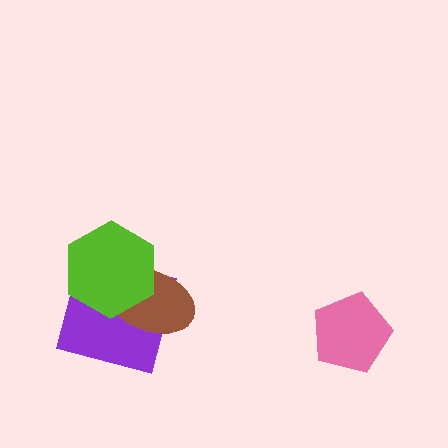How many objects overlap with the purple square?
2 objects overlap with the purple square.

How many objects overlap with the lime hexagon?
2 objects overlap with the lime hexagon.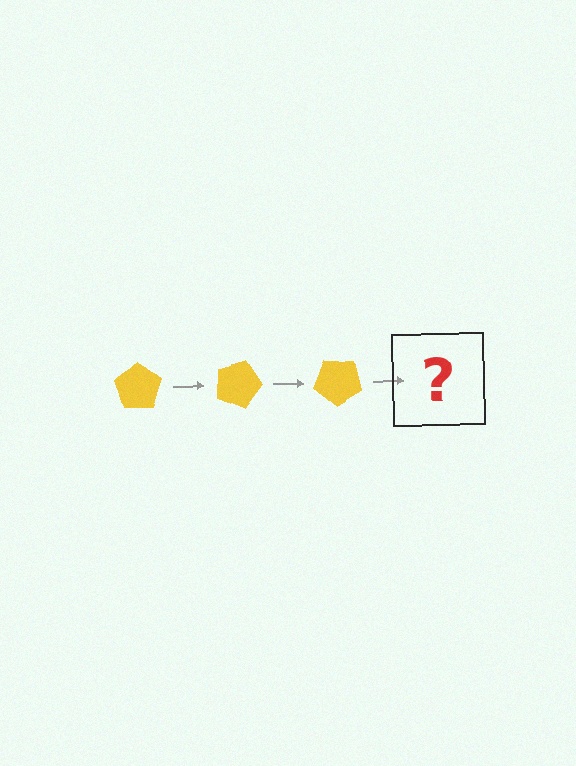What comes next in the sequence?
The next element should be a yellow pentagon rotated 60 degrees.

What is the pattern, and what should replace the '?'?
The pattern is that the pentagon rotates 20 degrees each step. The '?' should be a yellow pentagon rotated 60 degrees.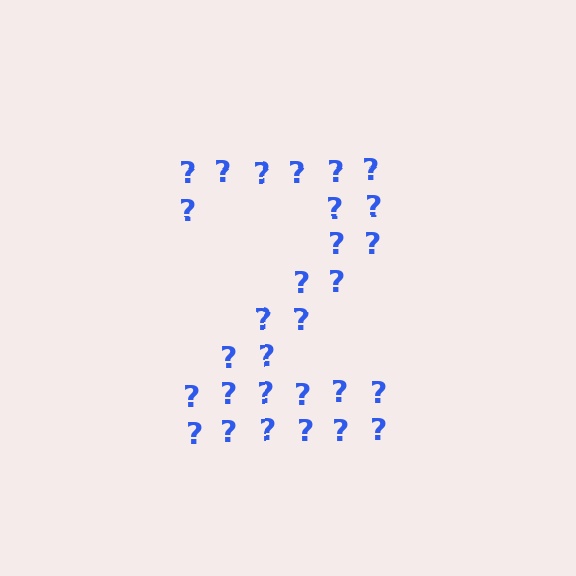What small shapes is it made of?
It is made of small question marks.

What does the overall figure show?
The overall figure shows the digit 2.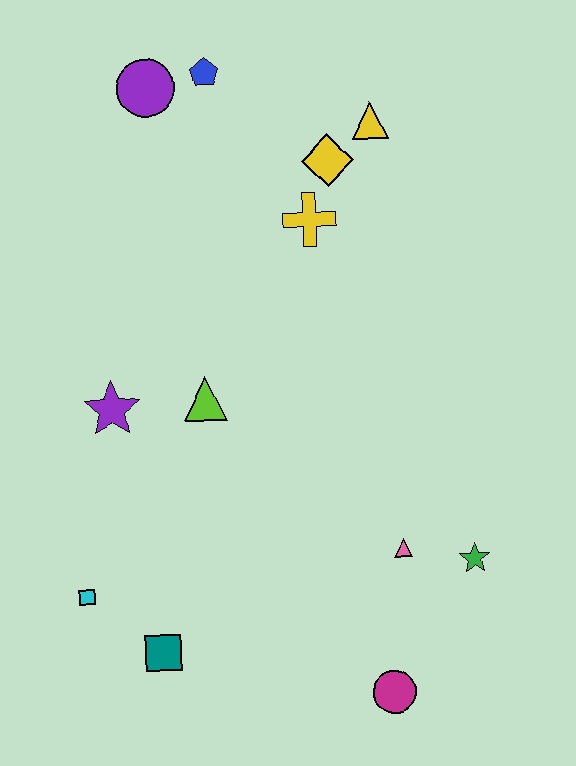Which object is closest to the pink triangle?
The green star is closest to the pink triangle.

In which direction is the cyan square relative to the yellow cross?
The cyan square is below the yellow cross.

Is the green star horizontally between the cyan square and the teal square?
No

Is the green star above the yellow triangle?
No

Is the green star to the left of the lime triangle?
No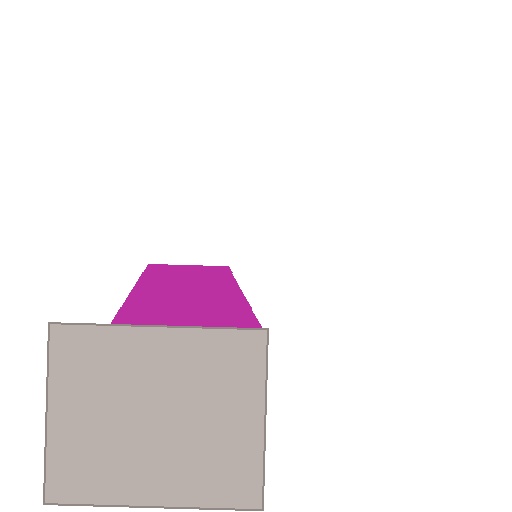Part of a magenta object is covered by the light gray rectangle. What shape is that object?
It is a hexagon.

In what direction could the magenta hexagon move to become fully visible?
The magenta hexagon could move up. That would shift it out from behind the light gray rectangle entirely.